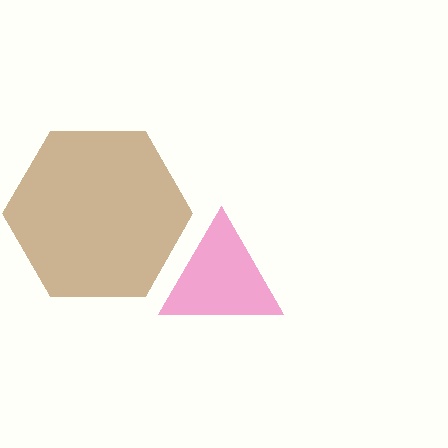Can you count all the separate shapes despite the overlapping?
Yes, there are 2 separate shapes.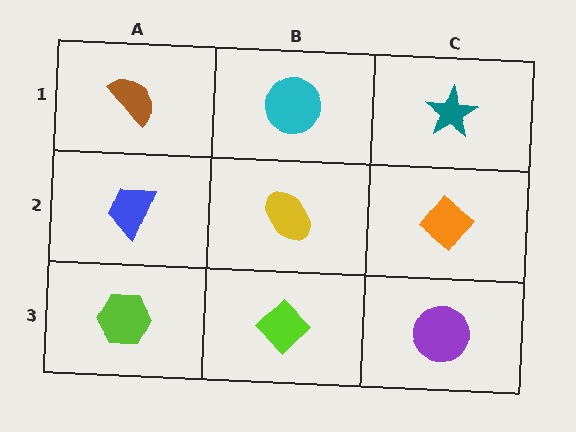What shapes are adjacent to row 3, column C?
An orange diamond (row 2, column C), a lime diamond (row 3, column B).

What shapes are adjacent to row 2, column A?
A brown semicircle (row 1, column A), a lime hexagon (row 3, column A), a yellow ellipse (row 2, column B).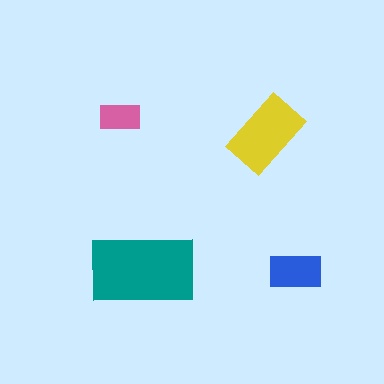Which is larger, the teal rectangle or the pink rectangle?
The teal one.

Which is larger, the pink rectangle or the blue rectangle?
The blue one.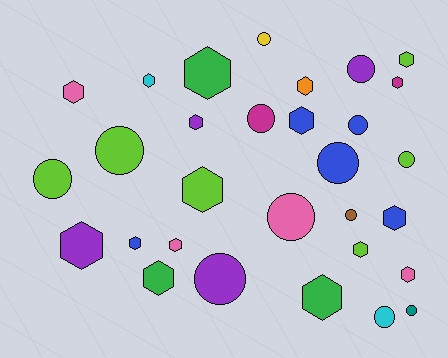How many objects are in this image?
There are 30 objects.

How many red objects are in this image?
There are no red objects.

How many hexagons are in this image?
There are 17 hexagons.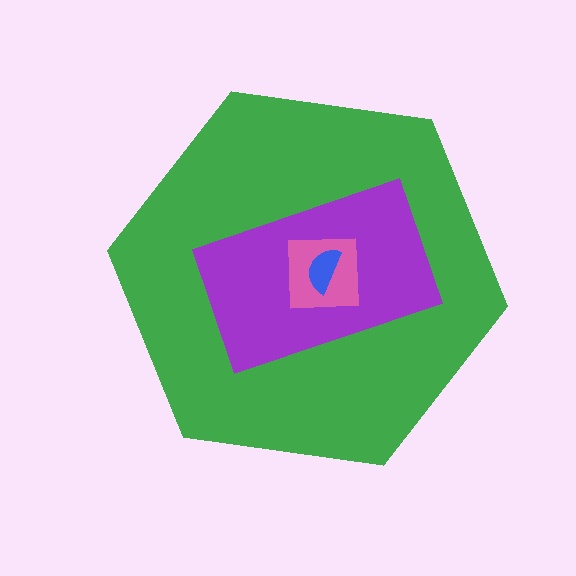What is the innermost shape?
The blue semicircle.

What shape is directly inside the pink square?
The blue semicircle.